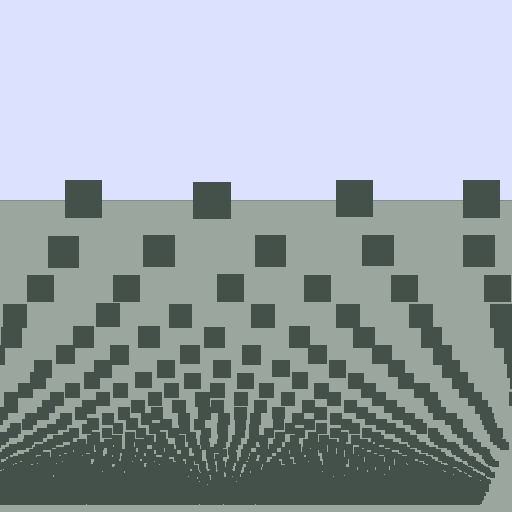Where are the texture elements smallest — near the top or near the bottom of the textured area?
Near the bottom.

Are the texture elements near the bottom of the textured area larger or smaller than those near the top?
Smaller. The gradient is inverted — elements near the bottom are smaller and denser.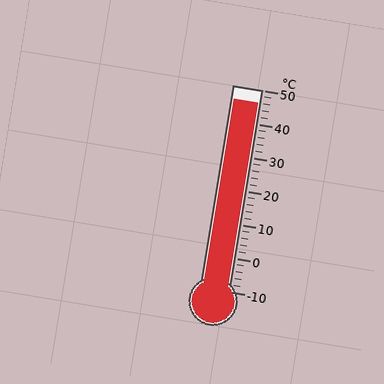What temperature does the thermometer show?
The thermometer shows approximately 46°C.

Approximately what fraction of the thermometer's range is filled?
The thermometer is filled to approximately 95% of its range.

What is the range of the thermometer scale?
The thermometer scale ranges from -10°C to 50°C.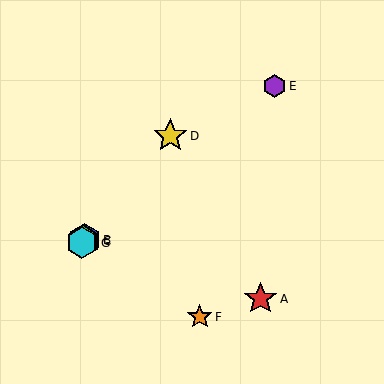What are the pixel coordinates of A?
Object A is at (261, 299).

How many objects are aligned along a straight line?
4 objects (B, C, D, G) are aligned along a straight line.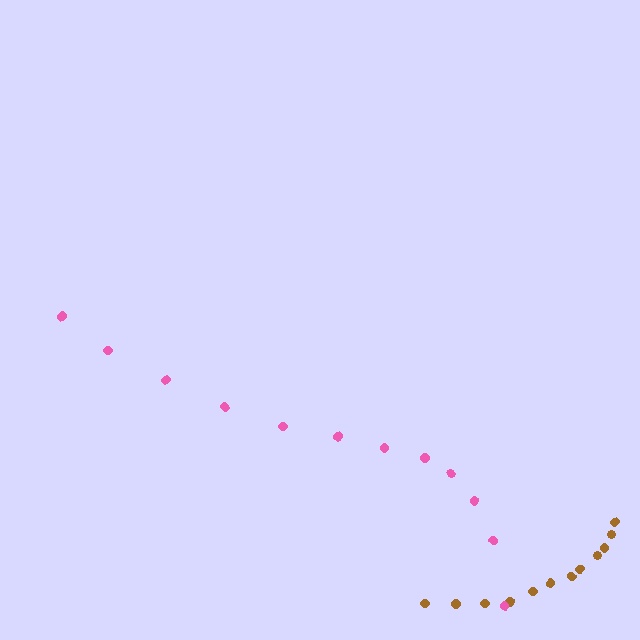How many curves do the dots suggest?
There are 2 distinct paths.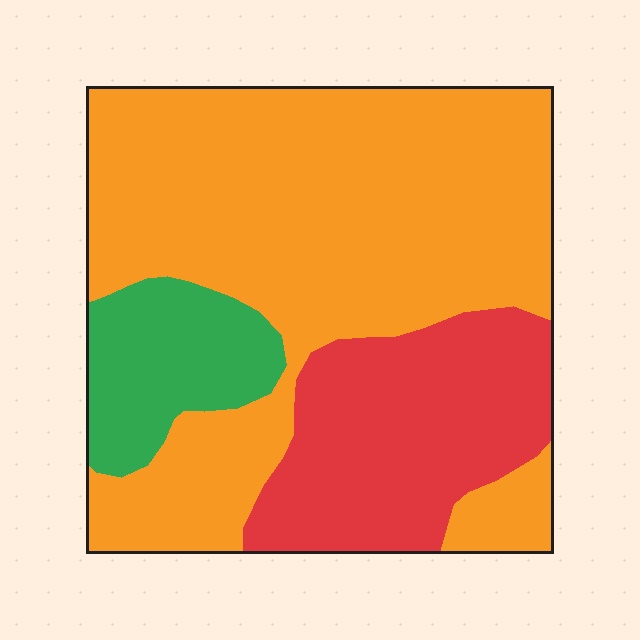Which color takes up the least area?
Green, at roughly 10%.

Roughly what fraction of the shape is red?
Red takes up about one quarter (1/4) of the shape.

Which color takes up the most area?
Orange, at roughly 65%.